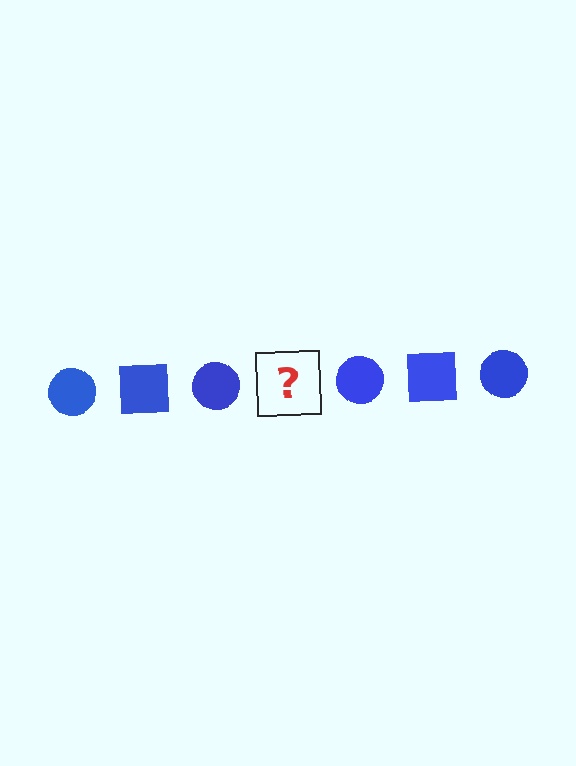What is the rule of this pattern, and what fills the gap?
The rule is that the pattern cycles through circle, square shapes in blue. The gap should be filled with a blue square.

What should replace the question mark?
The question mark should be replaced with a blue square.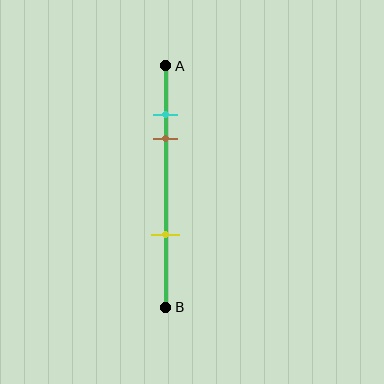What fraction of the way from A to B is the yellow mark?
The yellow mark is approximately 70% (0.7) of the way from A to B.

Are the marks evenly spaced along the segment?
No, the marks are not evenly spaced.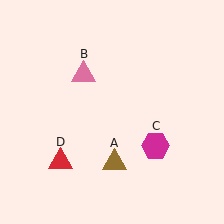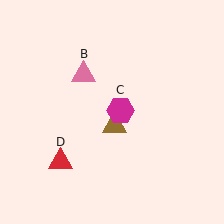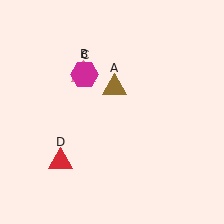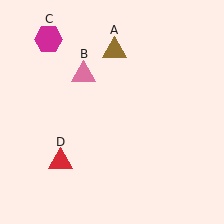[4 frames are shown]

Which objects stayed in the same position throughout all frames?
Pink triangle (object B) and red triangle (object D) remained stationary.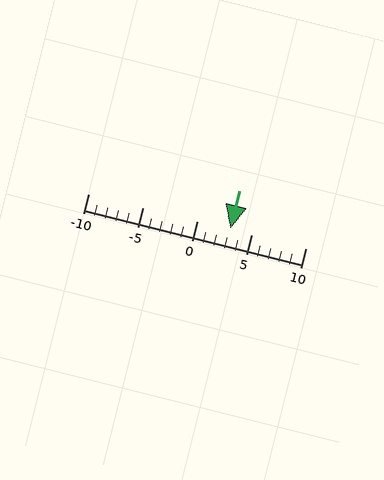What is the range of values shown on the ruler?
The ruler shows values from -10 to 10.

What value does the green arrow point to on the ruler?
The green arrow points to approximately 3.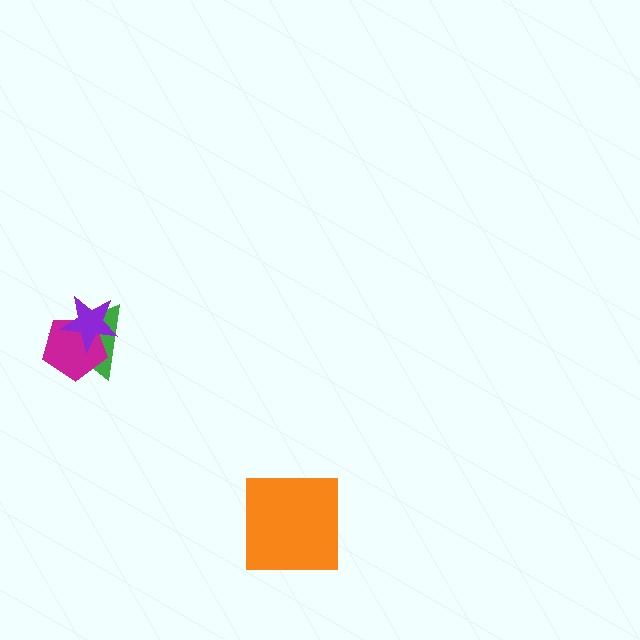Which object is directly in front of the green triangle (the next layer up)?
The magenta pentagon is directly in front of the green triangle.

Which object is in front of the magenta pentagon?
The purple star is in front of the magenta pentagon.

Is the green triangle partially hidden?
Yes, it is partially covered by another shape.